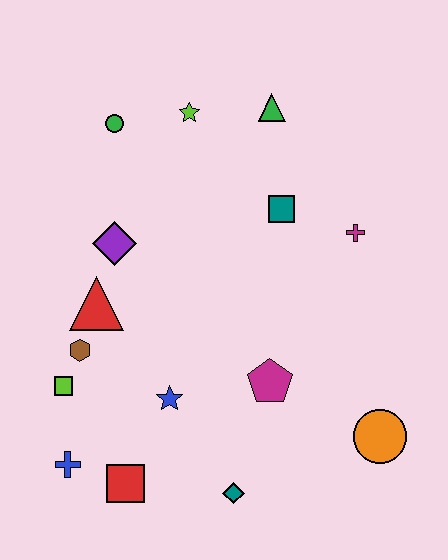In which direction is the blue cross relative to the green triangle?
The blue cross is below the green triangle.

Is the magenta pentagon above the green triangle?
No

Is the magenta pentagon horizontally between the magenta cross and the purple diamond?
Yes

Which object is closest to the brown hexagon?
The lime square is closest to the brown hexagon.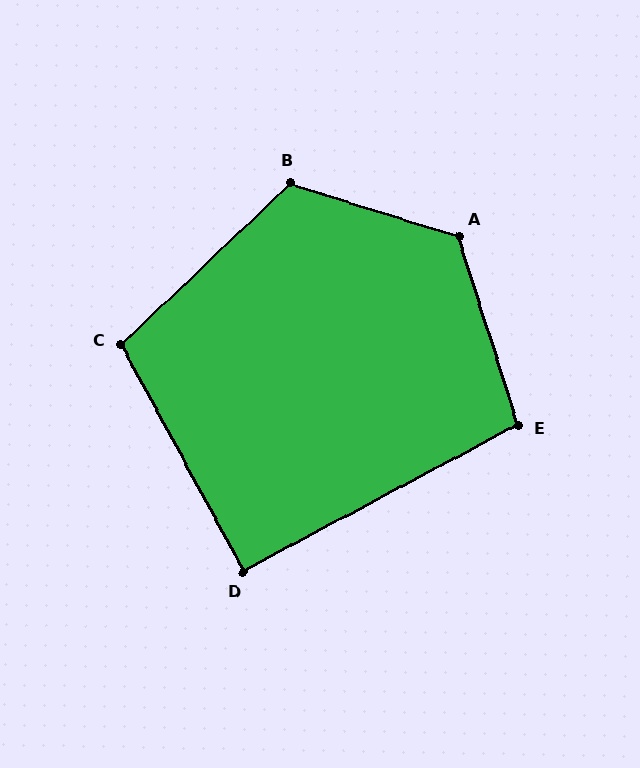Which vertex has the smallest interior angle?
D, at approximately 90 degrees.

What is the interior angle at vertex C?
Approximately 105 degrees (obtuse).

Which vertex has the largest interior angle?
A, at approximately 125 degrees.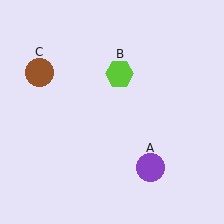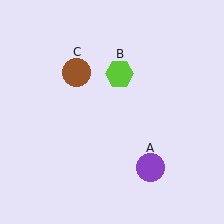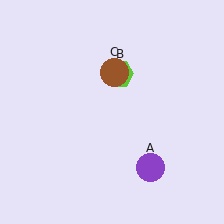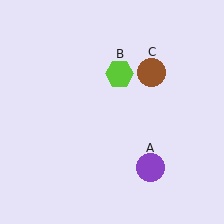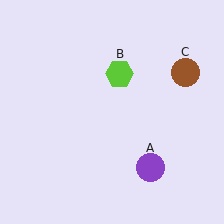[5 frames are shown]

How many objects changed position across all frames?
1 object changed position: brown circle (object C).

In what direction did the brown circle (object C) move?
The brown circle (object C) moved right.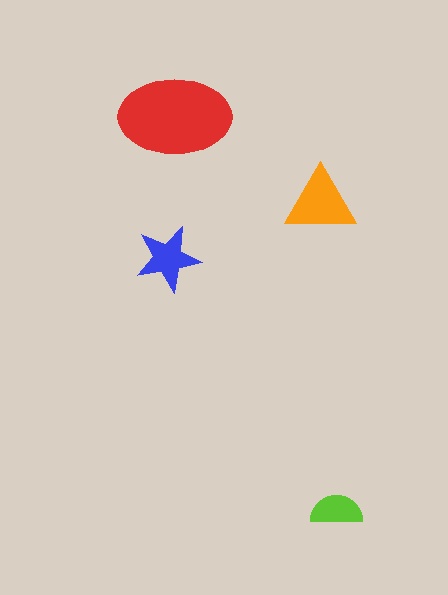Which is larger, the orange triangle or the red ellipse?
The red ellipse.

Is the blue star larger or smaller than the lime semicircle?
Larger.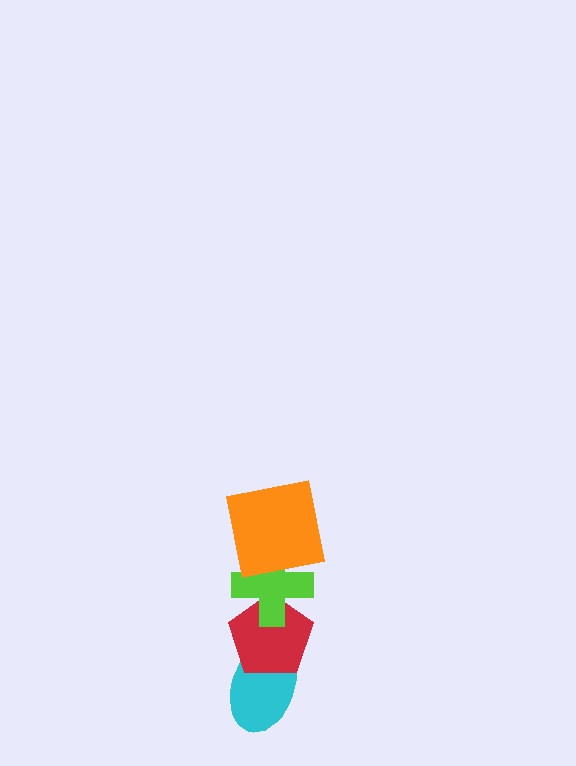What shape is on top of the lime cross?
The orange square is on top of the lime cross.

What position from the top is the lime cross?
The lime cross is 2nd from the top.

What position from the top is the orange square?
The orange square is 1st from the top.